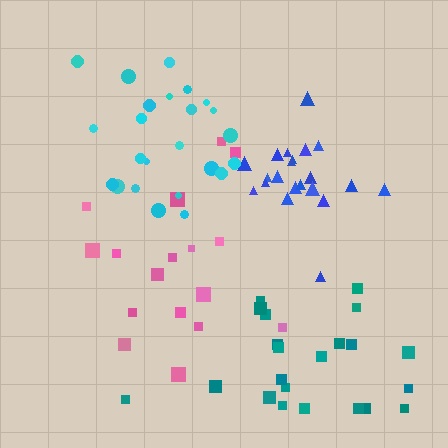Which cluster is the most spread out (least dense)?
Pink.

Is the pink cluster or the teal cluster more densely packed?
Teal.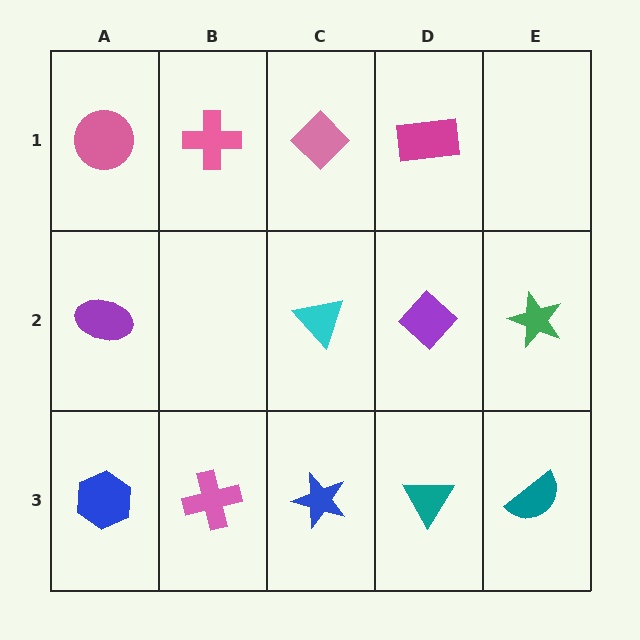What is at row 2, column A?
A purple ellipse.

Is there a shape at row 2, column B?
No, that cell is empty.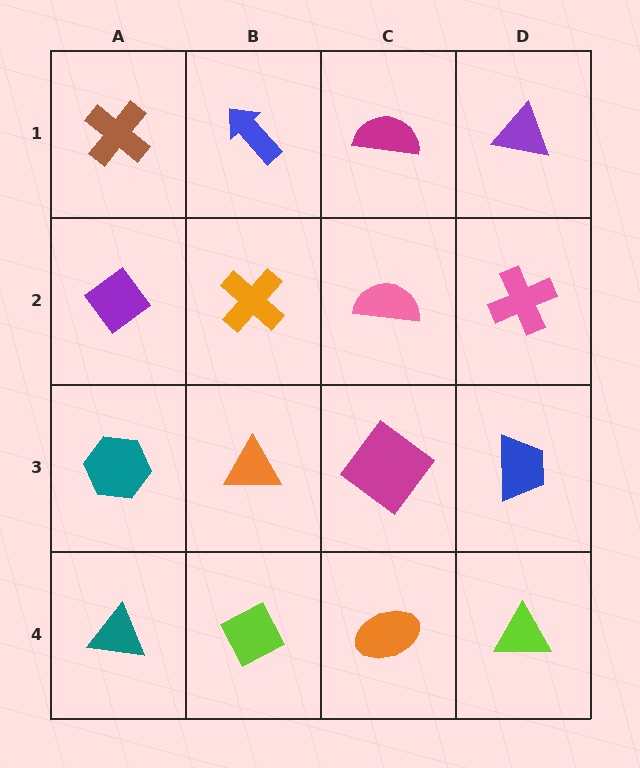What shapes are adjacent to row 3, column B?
An orange cross (row 2, column B), a lime diamond (row 4, column B), a teal hexagon (row 3, column A), a magenta diamond (row 3, column C).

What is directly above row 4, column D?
A blue trapezoid.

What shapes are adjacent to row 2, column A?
A brown cross (row 1, column A), a teal hexagon (row 3, column A), an orange cross (row 2, column B).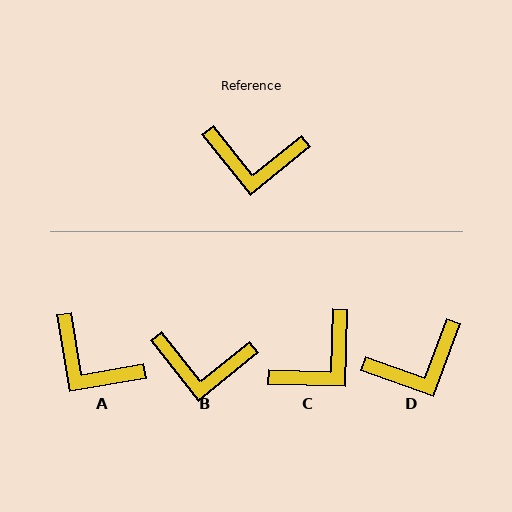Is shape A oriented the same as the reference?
No, it is off by about 29 degrees.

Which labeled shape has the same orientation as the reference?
B.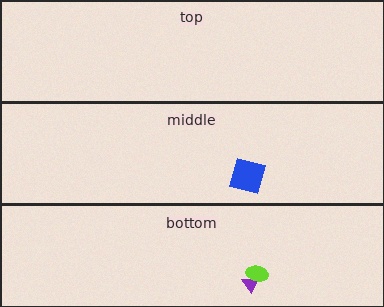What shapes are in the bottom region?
The purple triangle, the lime ellipse.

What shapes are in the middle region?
The blue square.